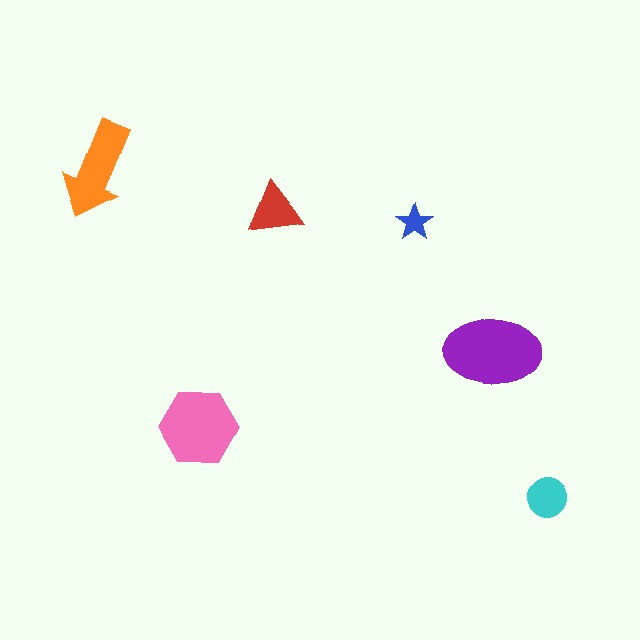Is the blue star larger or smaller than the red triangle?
Smaller.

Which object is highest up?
The orange arrow is topmost.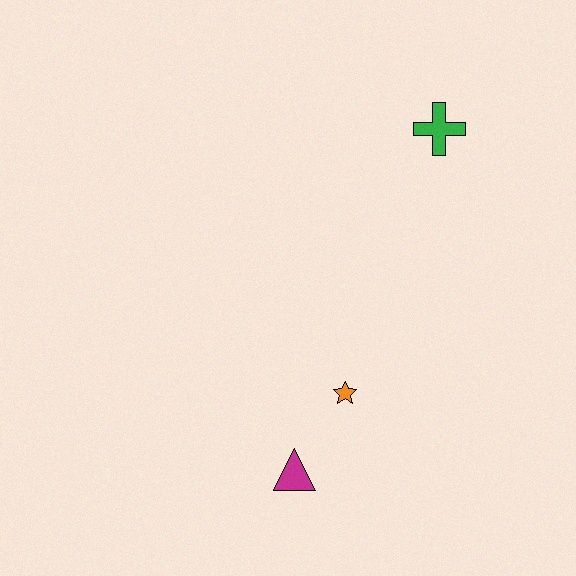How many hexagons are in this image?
There are no hexagons.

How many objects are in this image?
There are 3 objects.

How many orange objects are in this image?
There is 1 orange object.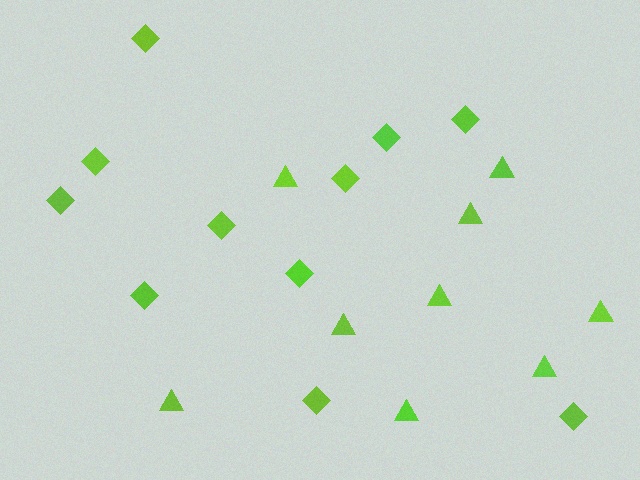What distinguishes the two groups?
There are 2 groups: one group of triangles (9) and one group of diamonds (11).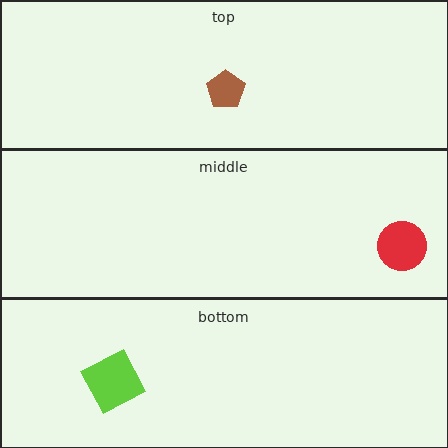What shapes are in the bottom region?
The lime square.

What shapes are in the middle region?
The red circle.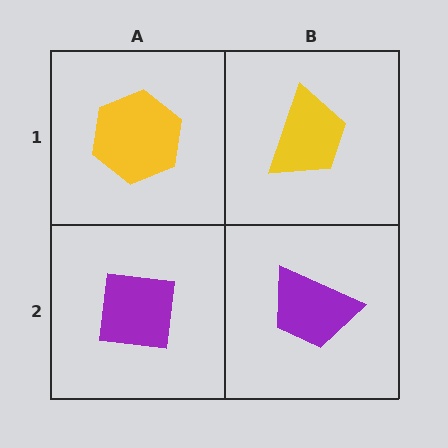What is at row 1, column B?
A yellow trapezoid.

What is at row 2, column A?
A purple square.